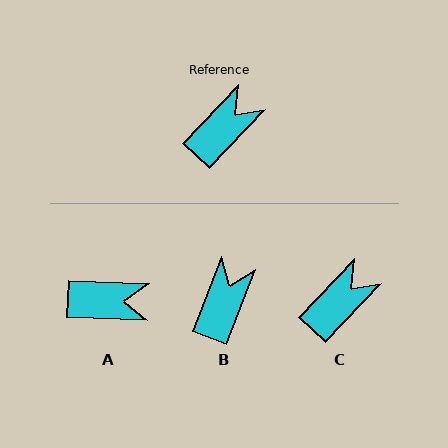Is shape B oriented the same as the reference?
No, it is off by about 23 degrees.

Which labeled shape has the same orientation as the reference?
C.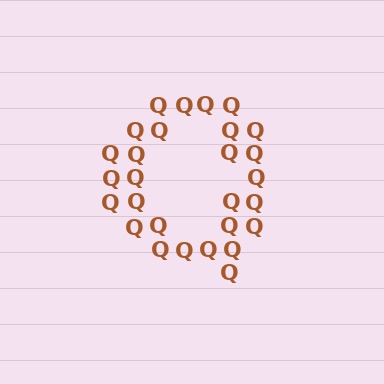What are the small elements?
The small elements are letter Q's.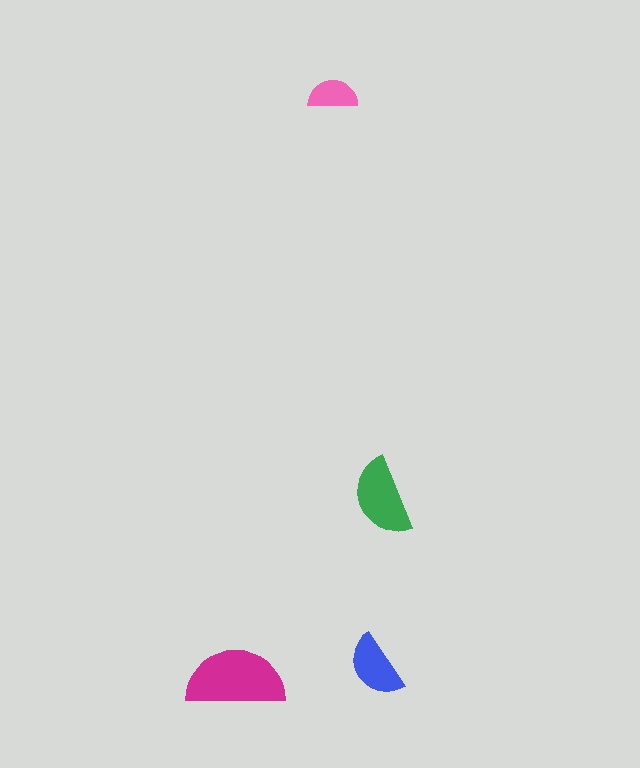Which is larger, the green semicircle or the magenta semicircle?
The magenta one.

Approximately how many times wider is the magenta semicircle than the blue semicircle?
About 1.5 times wider.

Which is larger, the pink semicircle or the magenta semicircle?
The magenta one.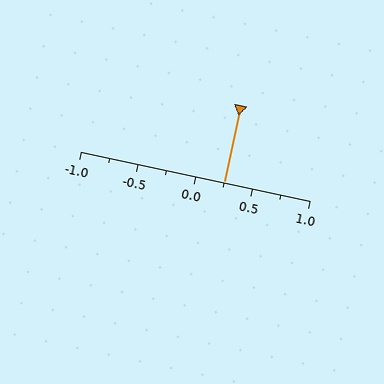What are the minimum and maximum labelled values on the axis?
The axis runs from -1.0 to 1.0.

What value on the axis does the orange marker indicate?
The marker indicates approximately 0.25.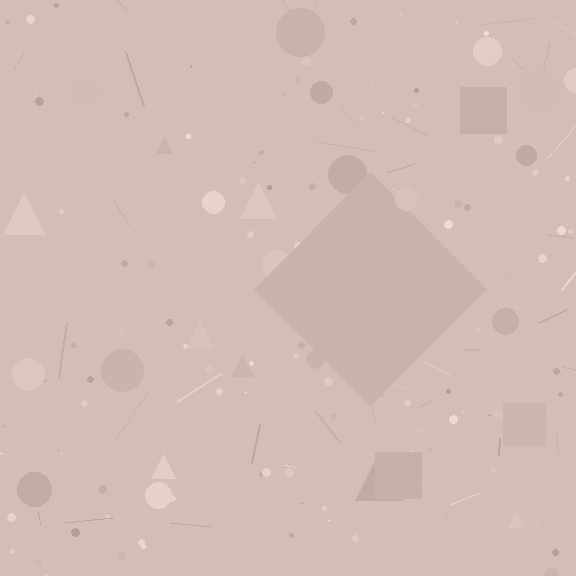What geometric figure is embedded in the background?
A diamond is embedded in the background.